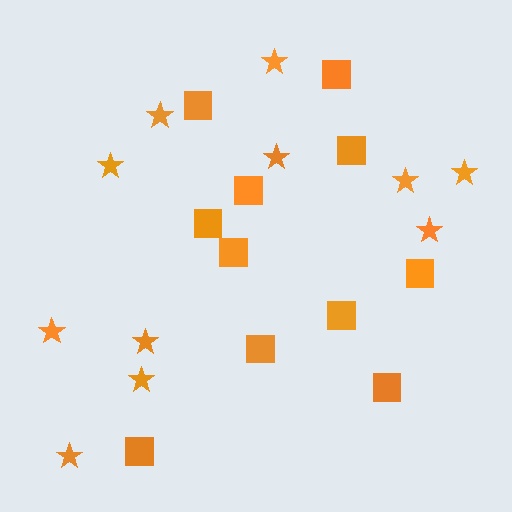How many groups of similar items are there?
There are 2 groups: one group of squares (11) and one group of stars (11).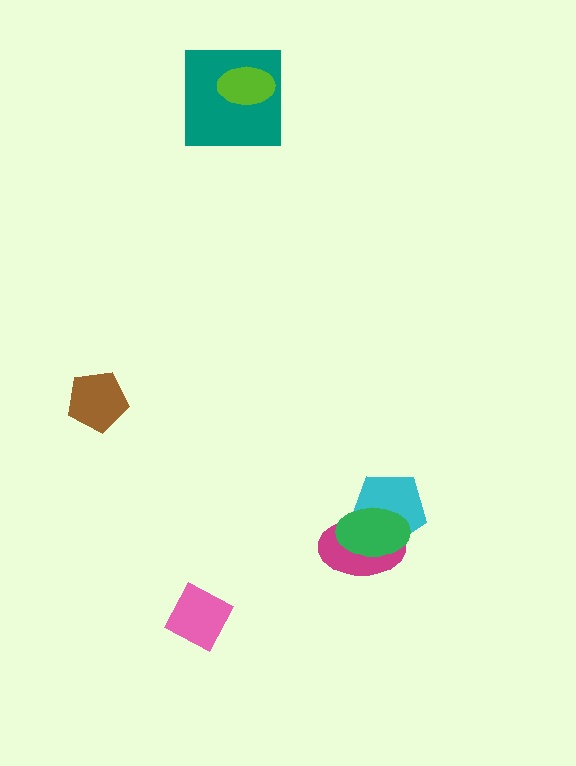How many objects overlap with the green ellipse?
2 objects overlap with the green ellipse.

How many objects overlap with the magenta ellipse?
2 objects overlap with the magenta ellipse.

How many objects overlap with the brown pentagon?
0 objects overlap with the brown pentagon.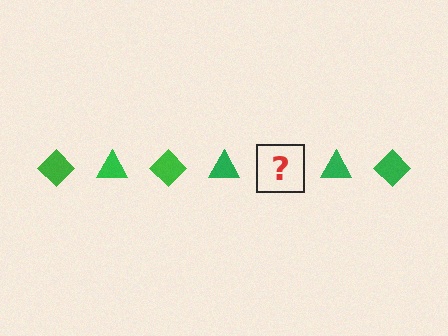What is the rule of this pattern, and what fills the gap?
The rule is that the pattern cycles through diamond, triangle shapes in green. The gap should be filled with a green diamond.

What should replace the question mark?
The question mark should be replaced with a green diamond.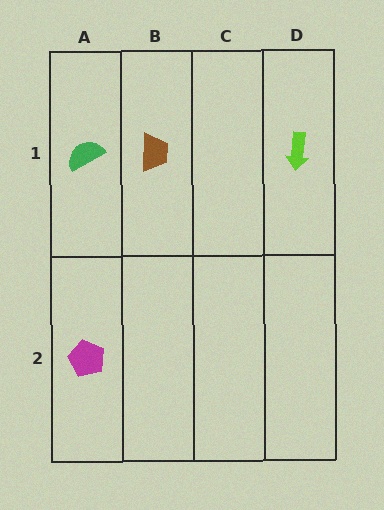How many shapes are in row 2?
1 shape.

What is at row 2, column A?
A magenta pentagon.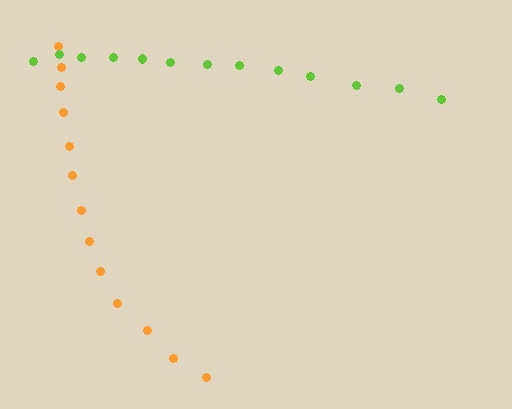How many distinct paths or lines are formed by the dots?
There are 2 distinct paths.